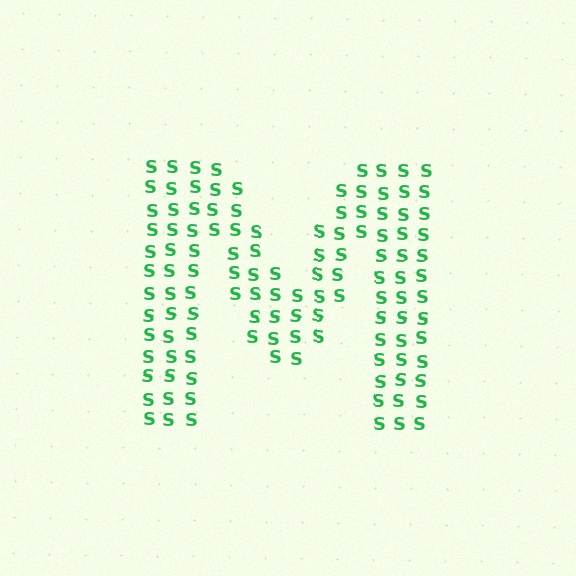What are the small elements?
The small elements are letter S's.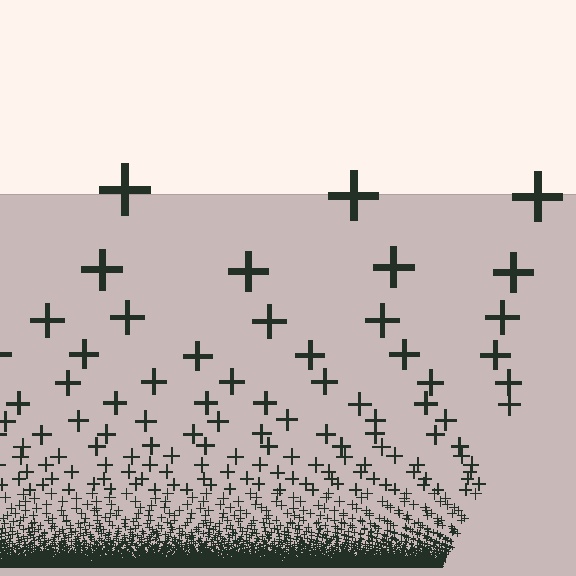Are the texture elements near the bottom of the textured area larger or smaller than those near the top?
Smaller. The gradient is inverted — elements near the bottom are smaller and denser.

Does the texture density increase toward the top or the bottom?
Density increases toward the bottom.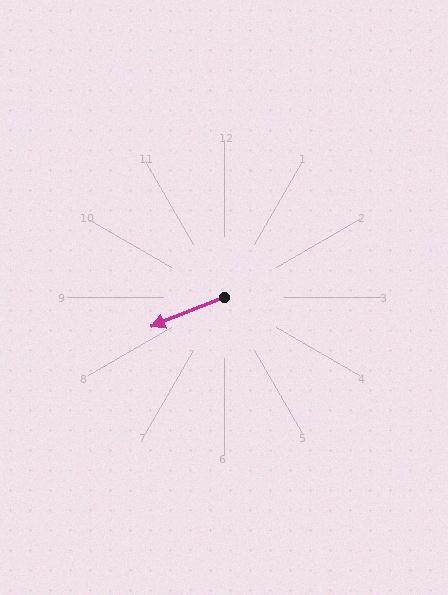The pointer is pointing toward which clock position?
Roughly 8 o'clock.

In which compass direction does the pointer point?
West.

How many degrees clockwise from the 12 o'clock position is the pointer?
Approximately 248 degrees.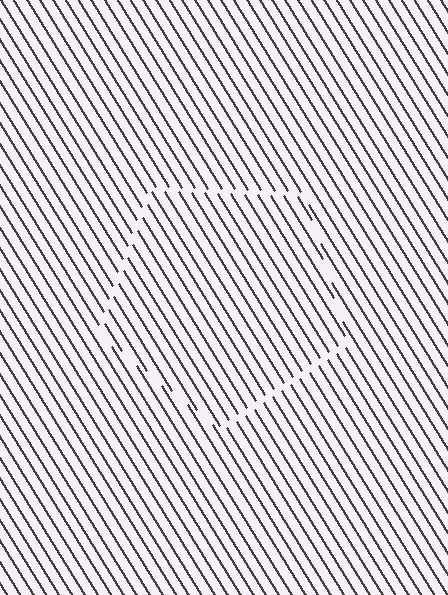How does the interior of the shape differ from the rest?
The interior of the shape contains the same grating, shifted by half a period — the contour is defined by the phase discontinuity where line-ends from the inner and outer gratings abut.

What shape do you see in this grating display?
An illusory pentagon. The interior of the shape contains the same grating, shifted by half a period — the contour is defined by the phase discontinuity where line-ends from the inner and outer gratings abut.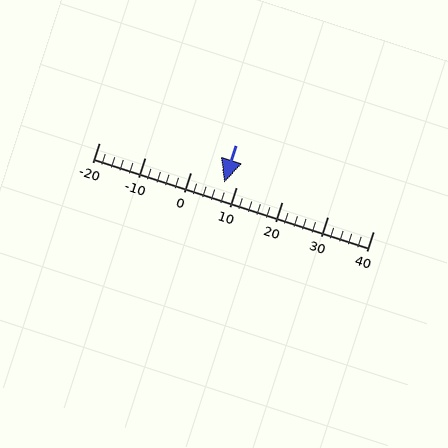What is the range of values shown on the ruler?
The ruler shows values from -20 to 40.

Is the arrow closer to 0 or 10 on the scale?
The arrow is closer to 10.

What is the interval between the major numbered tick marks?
The major tick marks are spaced 10 units apart.